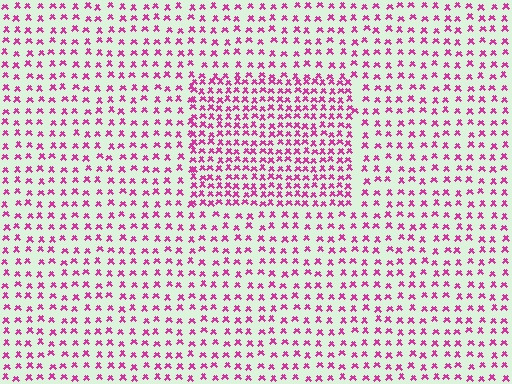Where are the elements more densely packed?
The elements are more densely packed inside the rectangle boundary.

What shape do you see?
I see a rectangle.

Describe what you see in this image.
The image contains small magenta elements arranged at two different densities. A rectangle-shaped region is visible where the elements are more densely packed than the surrounding area.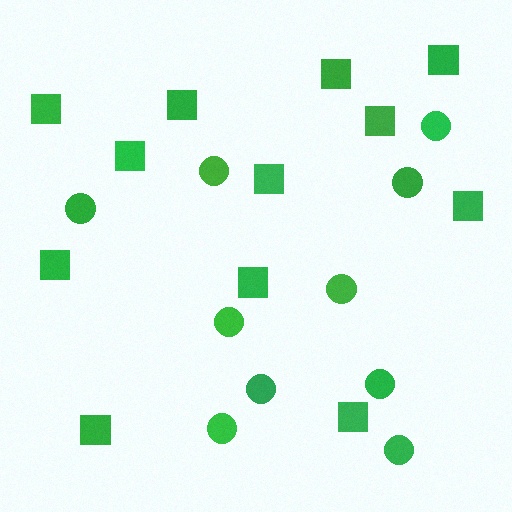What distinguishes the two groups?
There are 2 groups: one group of squares (12) and one group of circles (10).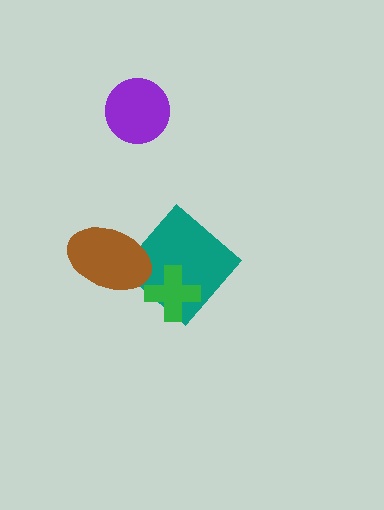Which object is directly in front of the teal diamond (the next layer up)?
The green cross is directly in front of the teal diamond.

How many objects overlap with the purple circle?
0 objects overlap with the purple circle.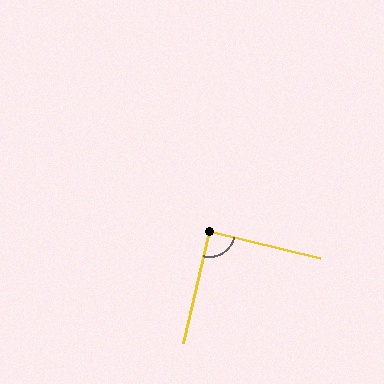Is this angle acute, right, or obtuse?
It is approximately a right angle.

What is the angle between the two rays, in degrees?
Approximately 90 degrees.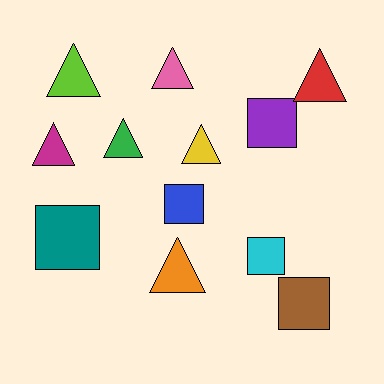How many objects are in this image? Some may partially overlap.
There are 12 objects.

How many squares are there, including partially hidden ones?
There are 5 squares.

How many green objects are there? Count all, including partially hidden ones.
There is 1 green object.